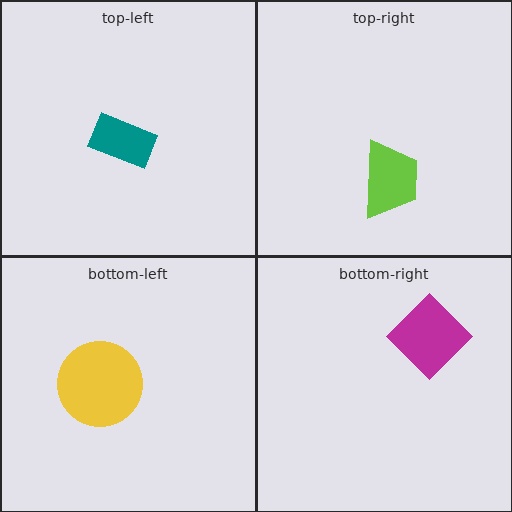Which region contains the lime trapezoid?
The top-right region.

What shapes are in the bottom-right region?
The magenta diamond.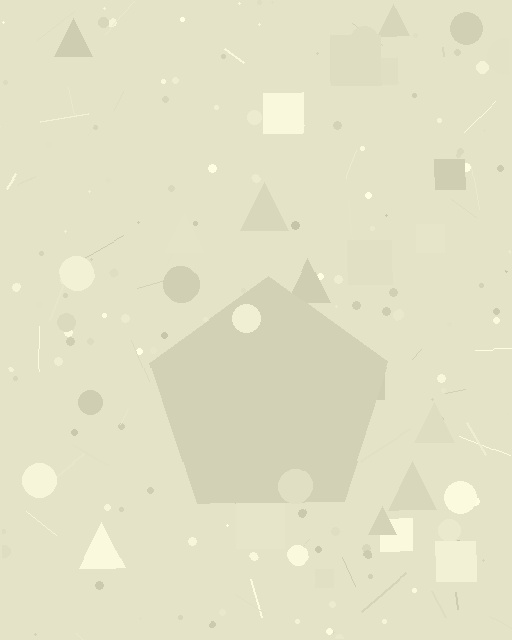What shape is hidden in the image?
A pentagon is hidden in the image.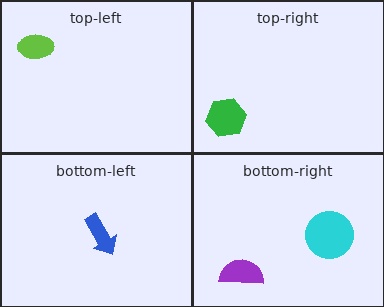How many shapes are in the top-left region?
1.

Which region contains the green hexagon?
The top-right region.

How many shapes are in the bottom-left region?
1.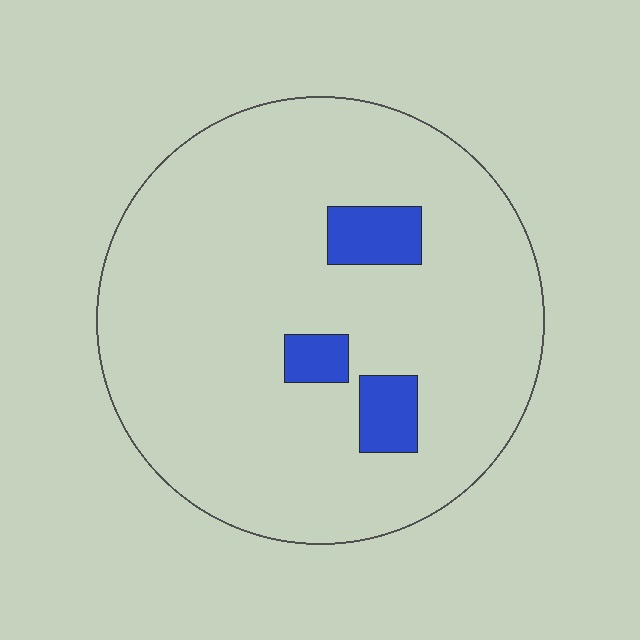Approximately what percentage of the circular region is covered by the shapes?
Approximately 10%.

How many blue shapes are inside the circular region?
3.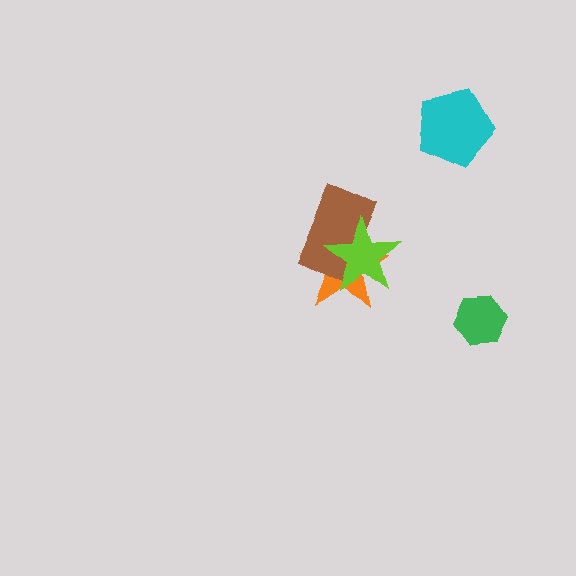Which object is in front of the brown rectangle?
The lime star is in front of the brown rectangle.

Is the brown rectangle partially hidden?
Yes, it is partially covered by another shape.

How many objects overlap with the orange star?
2 objects overlap with the orange star.